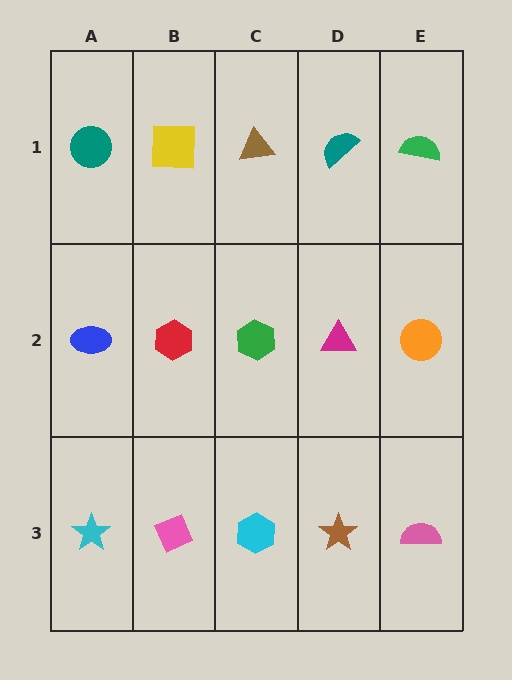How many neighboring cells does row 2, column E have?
3.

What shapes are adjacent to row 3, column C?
A green hexagon (row 2, column C), a pink diamond (row 3, column B), a brown star (row 3, column D).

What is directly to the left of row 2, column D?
A green hexagon.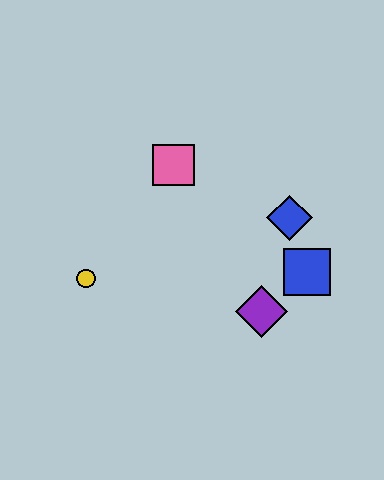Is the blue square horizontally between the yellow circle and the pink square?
No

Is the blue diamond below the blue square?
No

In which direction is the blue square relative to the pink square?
The blue square is to the right of the pink square.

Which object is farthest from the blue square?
The yellow circle is farthest from the blue square.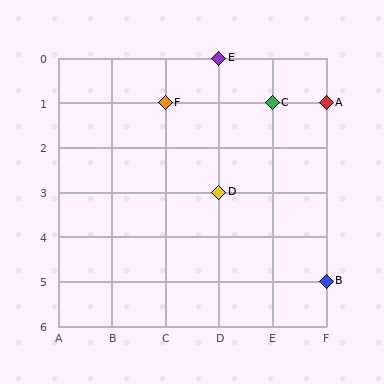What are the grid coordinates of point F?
Point F is at grid coordinates (C, 1).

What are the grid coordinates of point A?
Point A is at grid coordinates (F, 1).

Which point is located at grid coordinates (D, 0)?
Point E is at (D, 0).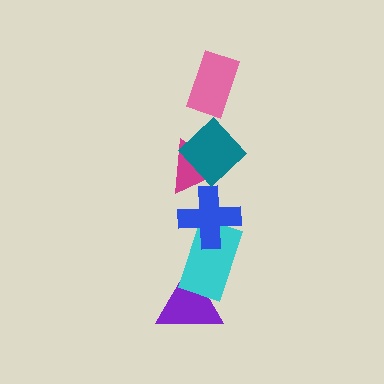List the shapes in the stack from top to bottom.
From top to bottom: the pink rectangle, the teal diamond, the magenta triangle, the blue cross, the cyan rectangle, the purple triangle.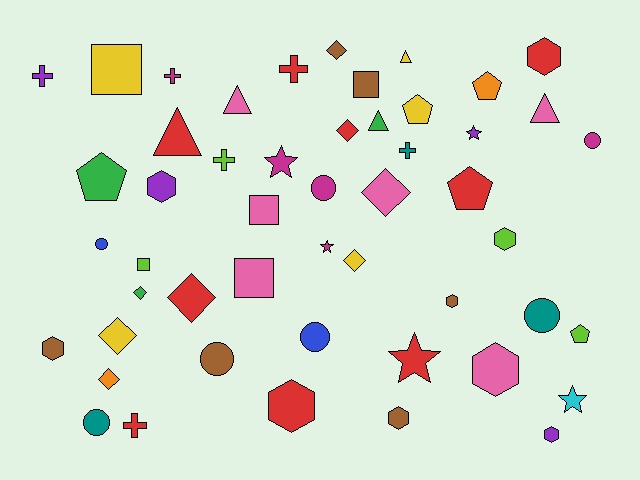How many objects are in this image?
There are 50 objects.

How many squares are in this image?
There are 5 squares.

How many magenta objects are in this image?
There are 5 magenta objects.